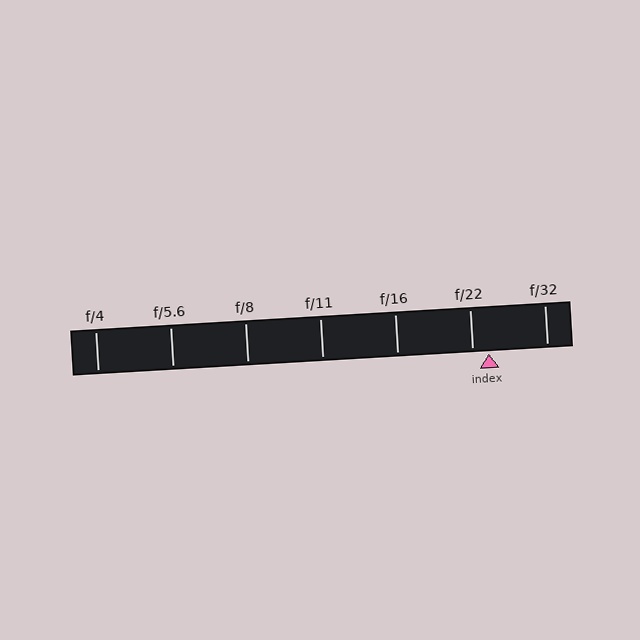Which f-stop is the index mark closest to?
The index mark is closest to f/22.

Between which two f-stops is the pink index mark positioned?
The index mark is between f/22 and f/32.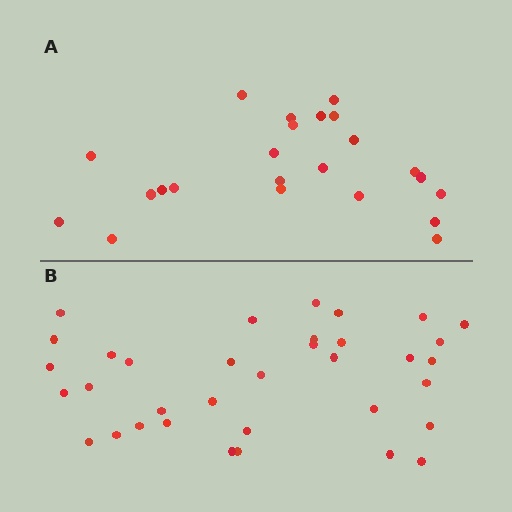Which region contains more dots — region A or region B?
Region B (the bottom region) has more dots.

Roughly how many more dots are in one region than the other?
Region B has roughly 12 or so more dots than region A.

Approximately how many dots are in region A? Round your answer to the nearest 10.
About 20 dots. (The exact count is 23, which rounds to 20.)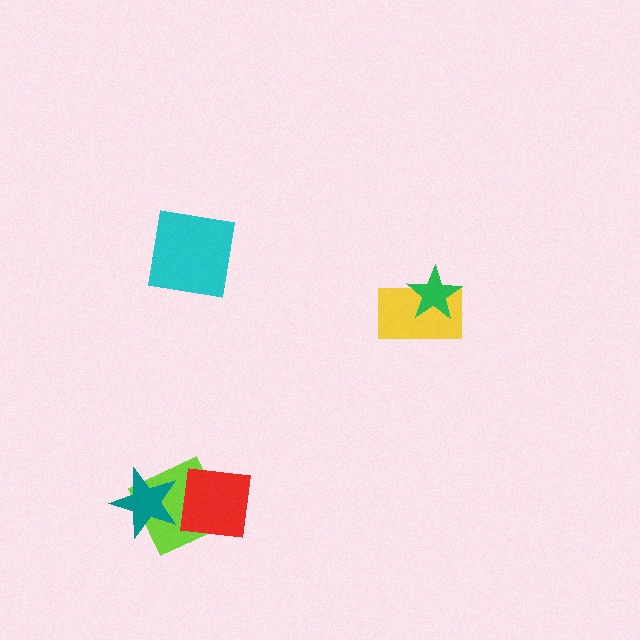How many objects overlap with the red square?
2 objects overlap with the red square.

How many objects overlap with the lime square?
2 objects overlap with the lime square.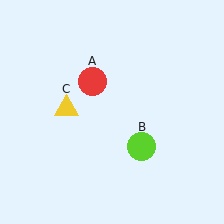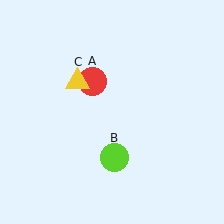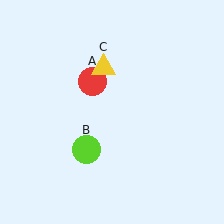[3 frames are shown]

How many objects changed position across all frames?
2 objects changed position: lime circle (object B), yellow triangle (object C).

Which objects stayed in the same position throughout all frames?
Red circle (object A) remained stationary.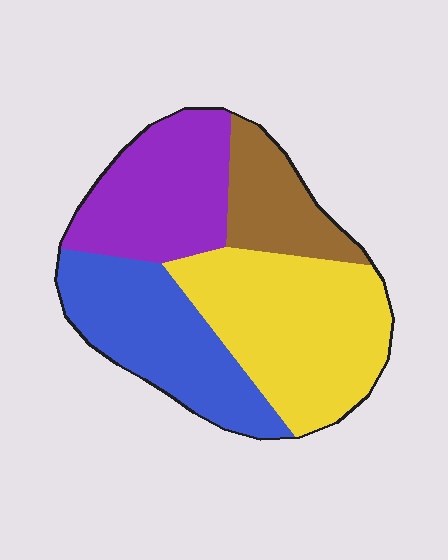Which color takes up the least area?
Brown, at roughly 15%.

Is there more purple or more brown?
Purple.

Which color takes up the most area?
Yellow, at roughly 35%.